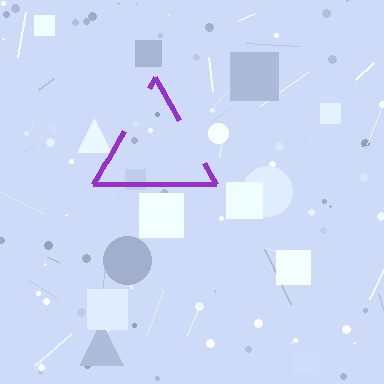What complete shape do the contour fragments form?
The contour fragments form a triangle.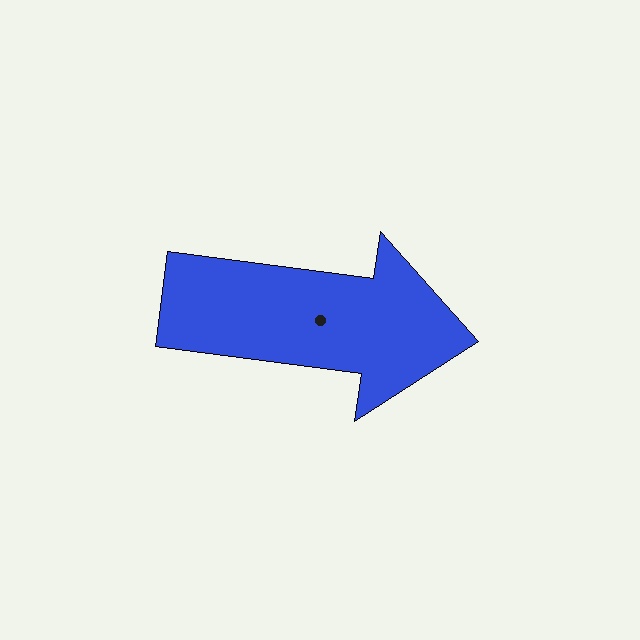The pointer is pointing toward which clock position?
Roughly 3 o'clock.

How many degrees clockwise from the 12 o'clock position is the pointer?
Approximately 98 degrees.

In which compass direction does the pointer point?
East.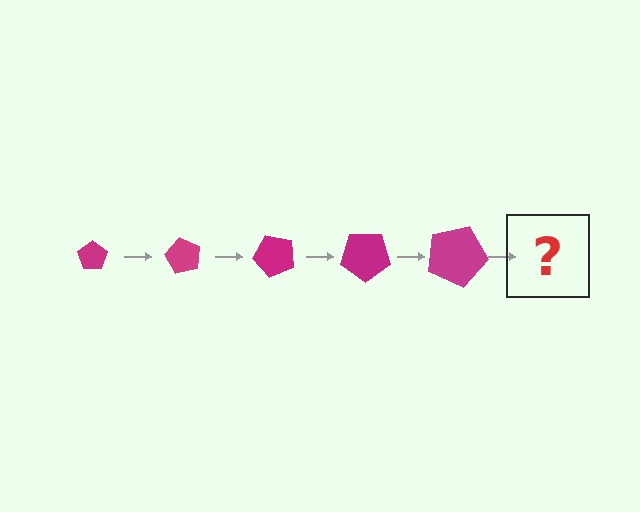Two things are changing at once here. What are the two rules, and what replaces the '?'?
The two rules are that the pentagon grows larger each step and it rotates 60 degrees each step. The '?' should be a pentagon, larger than the previous one and rotated 300 degrees from the start.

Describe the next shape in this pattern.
It should be a pentagon, larger than the previous one and rotated 300 degrees from the start.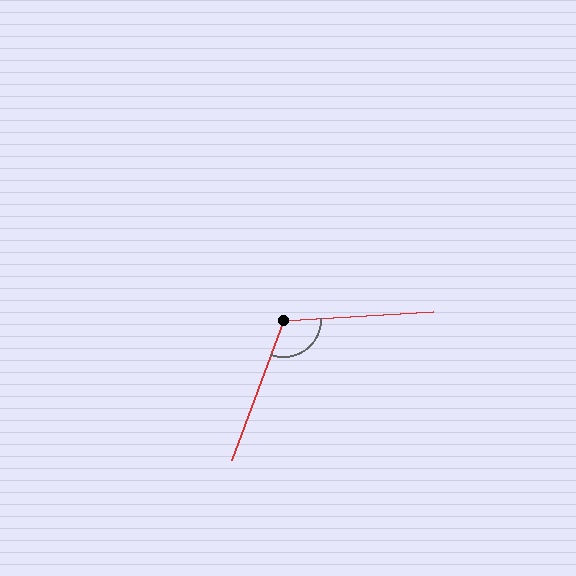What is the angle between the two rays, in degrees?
Approximately 114 degrees.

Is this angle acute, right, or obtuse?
It is obtuse.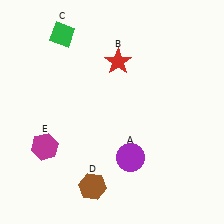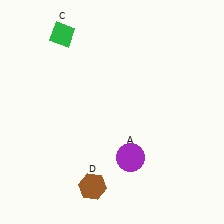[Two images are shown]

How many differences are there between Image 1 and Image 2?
There are 2 differences between the two images.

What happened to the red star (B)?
The red star (B) was removed in Image 2. It was in the top-right area of Image 1.